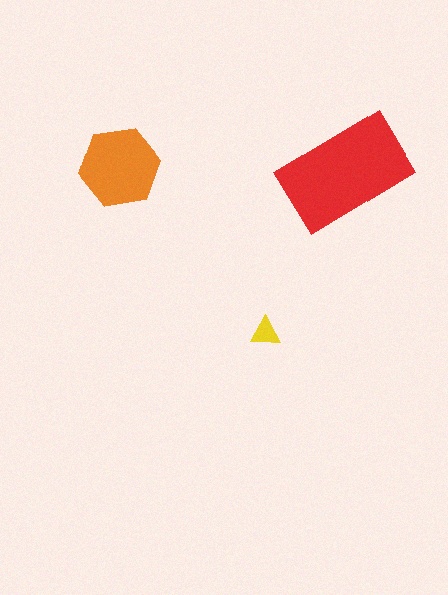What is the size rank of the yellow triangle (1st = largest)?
3rd.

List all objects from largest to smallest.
The red rectangle, the orange hexagon, the yellow triangle.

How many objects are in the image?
There are 3 objects in the image.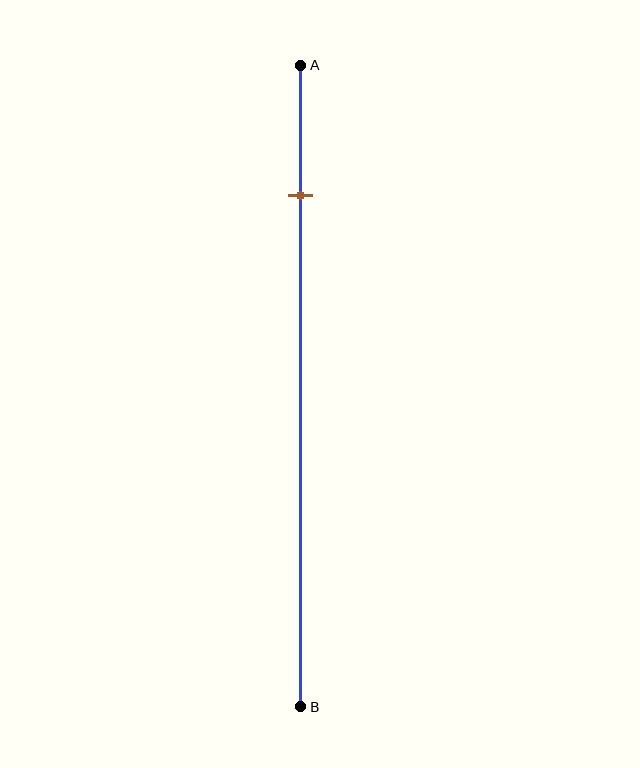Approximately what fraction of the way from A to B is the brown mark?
The brown mark is approximately 20% of the way from A to B.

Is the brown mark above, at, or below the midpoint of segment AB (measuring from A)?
The brown mark is above the midpoint of segment AB.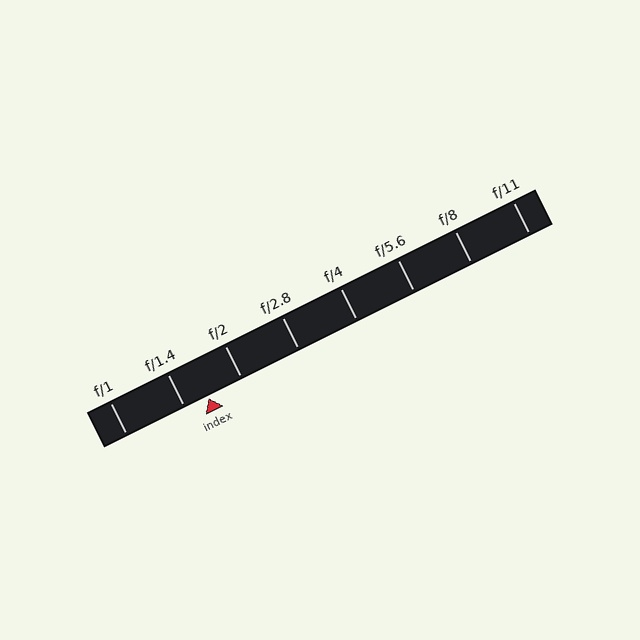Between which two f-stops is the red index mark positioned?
The index mark is between f/1.4 and f/2.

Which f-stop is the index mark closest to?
The index mark is closest to f/1.4.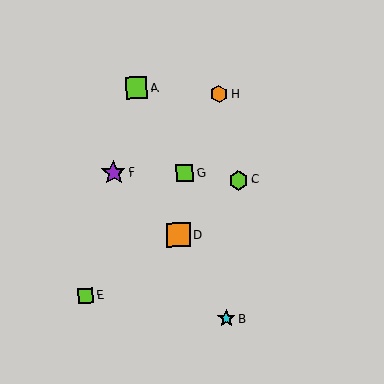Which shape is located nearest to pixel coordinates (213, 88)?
The orange hexagon (labeled H) at (219, 94) is nearest to that location.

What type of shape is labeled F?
Shape F is a purple star.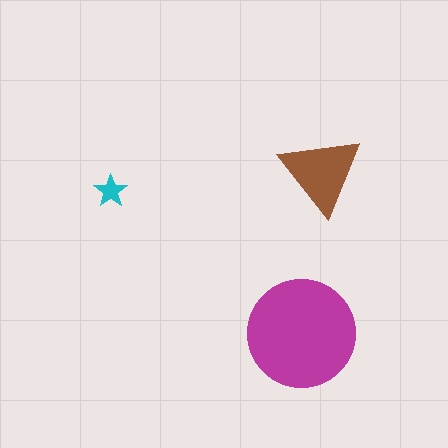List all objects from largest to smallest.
The magenta circle, the brown triangle, the cyan star.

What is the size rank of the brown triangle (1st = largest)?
2nd.